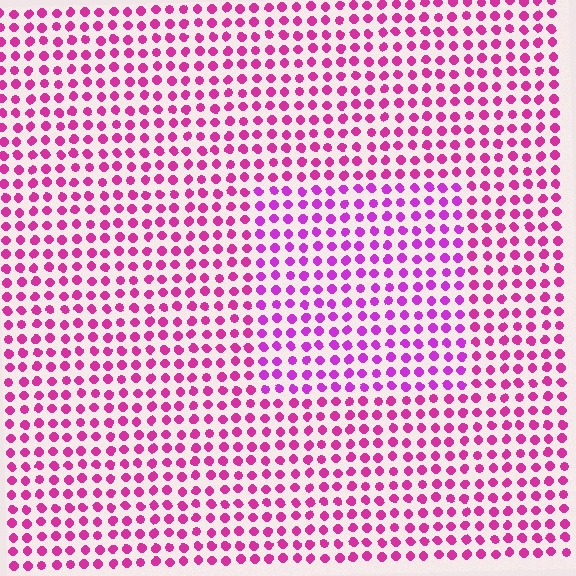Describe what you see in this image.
The image is filled with small magenta elements in a uniform arrangement. A rectangle-shaped region is visible where the elements are tinted to a slightly different hue, forming a subtle color boundary.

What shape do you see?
I see a rectangle.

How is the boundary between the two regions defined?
The boundary is defined purely by a slight shift in hue (about 24 degrees). Spacing, size, and orientation are identical on both sides.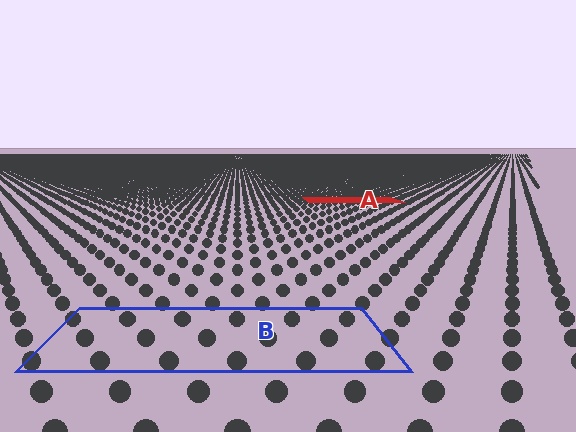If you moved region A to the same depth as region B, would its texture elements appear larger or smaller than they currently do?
They would appear larger. At a closer depth, the same texture elements are projected at a bigger on-screen size.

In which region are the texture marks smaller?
The texture marks are smaller in region A, because it is farther away.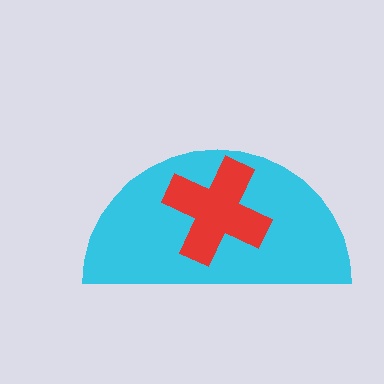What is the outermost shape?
The cyan semicircle.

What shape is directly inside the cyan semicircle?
The red cross.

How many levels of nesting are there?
2.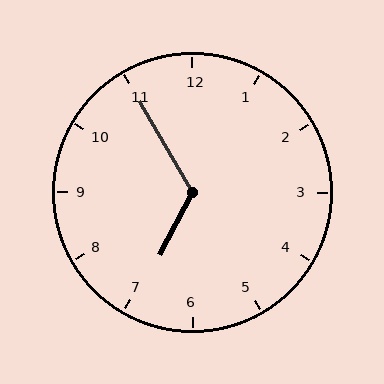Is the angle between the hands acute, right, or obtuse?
It is obtuse.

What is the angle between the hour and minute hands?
Approximately 122 degrees.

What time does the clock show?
6:55.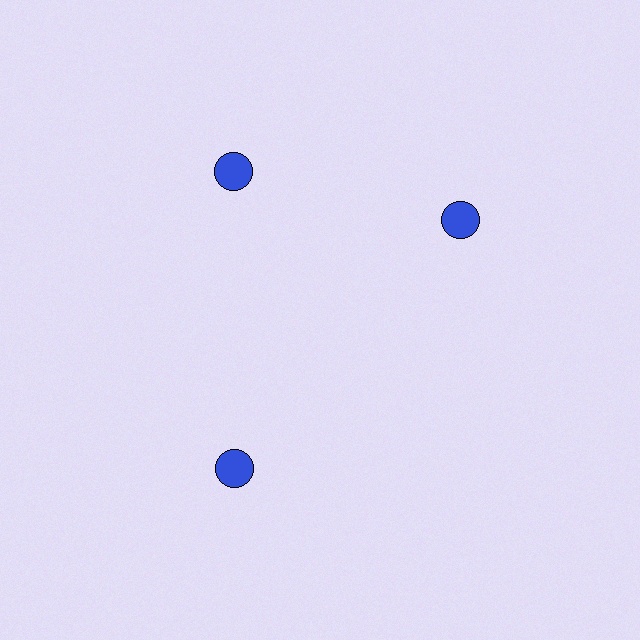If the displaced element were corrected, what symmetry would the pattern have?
It would have 3-fold rotational symmetry — the pattern would map onto itself every 120 degrees.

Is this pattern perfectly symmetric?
No. The 3 blue circles are arranged in a ring, but one element near the 3 o'clock position is rotated out of alignment along the ring, breaking the 3-fold rotational symmetry.